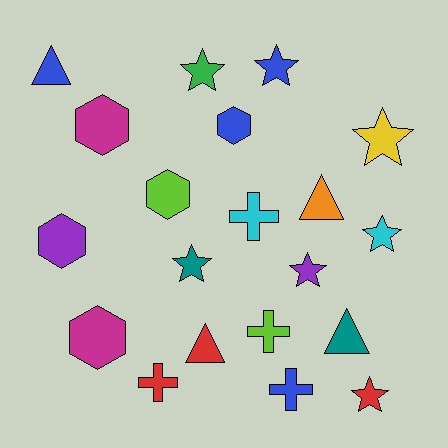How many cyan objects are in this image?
There are 2 cyan objects.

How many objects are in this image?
There are 20 objects.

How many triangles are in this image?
There are 4 triangles.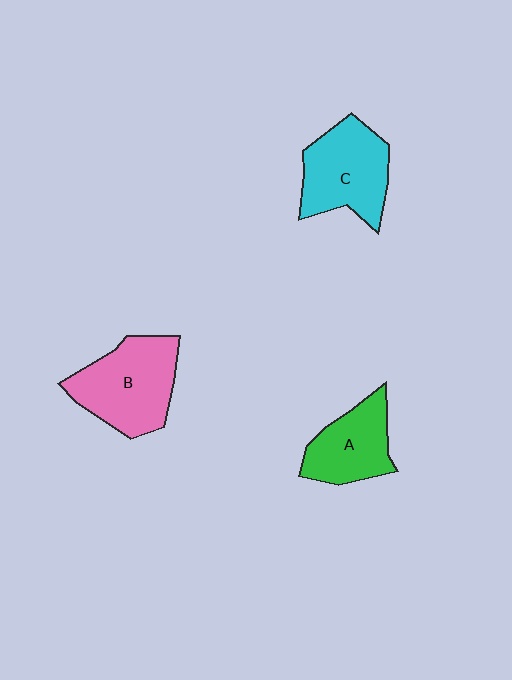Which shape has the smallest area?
Shape A (green).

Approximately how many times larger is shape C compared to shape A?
Approximately 1.3 times.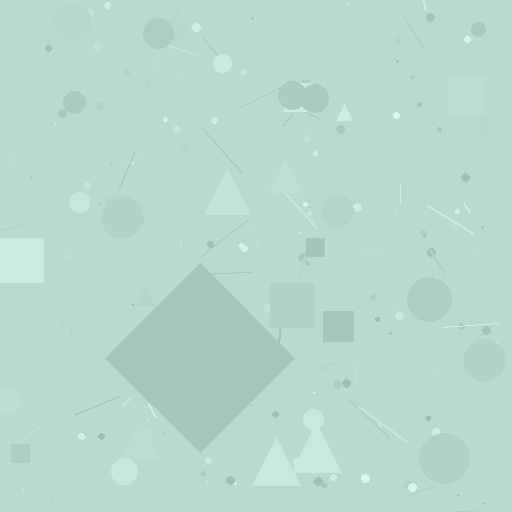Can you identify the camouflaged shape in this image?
The camouflaged shape is a diamond.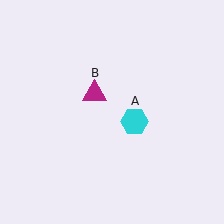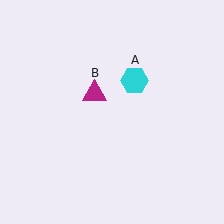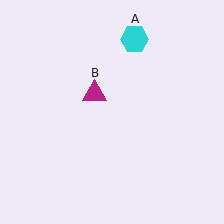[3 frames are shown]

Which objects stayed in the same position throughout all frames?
Magenta triangle (object B) remained stationary.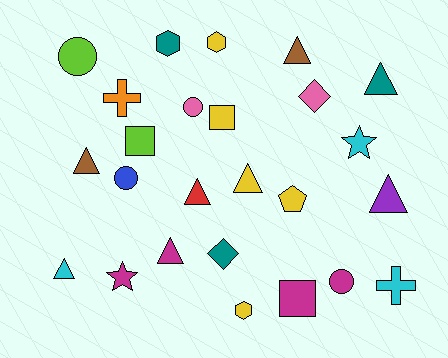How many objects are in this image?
There are 25 objects.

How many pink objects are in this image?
There are 2 pink objects.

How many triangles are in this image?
There are 8 triangles.